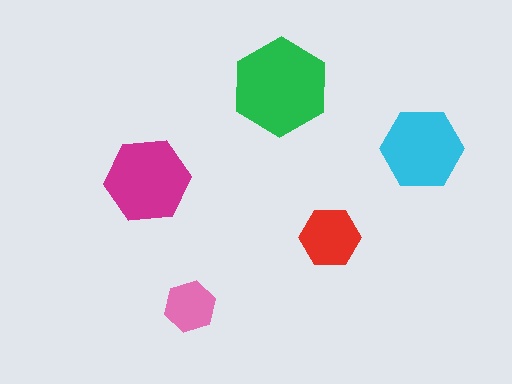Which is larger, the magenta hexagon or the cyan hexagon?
The magenta one.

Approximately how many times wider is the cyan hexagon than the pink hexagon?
About 1.5 times wider.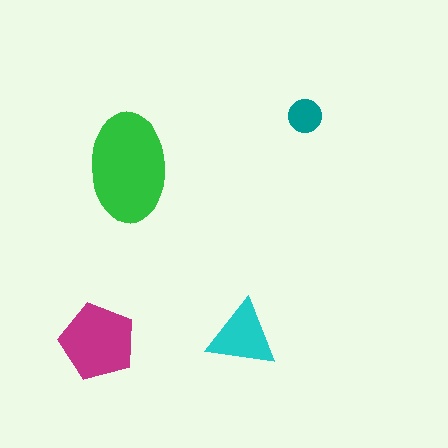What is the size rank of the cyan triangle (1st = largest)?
3rd.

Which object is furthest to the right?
The teal circle is rightmost.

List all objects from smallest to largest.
The teal circle, the cyan triangle, the magenta pentagon, the green ellipse.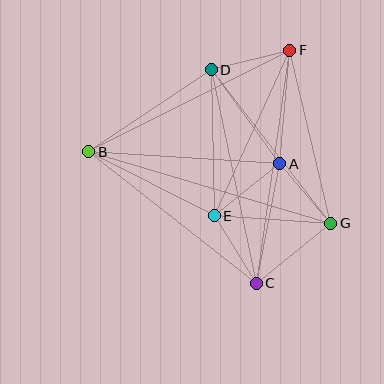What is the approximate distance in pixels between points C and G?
The distance between C and G is approximately 96 pixels.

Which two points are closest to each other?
Points A and G are closest to each other.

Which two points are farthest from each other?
Points B and G are farthest from each other.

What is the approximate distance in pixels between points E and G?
The distance between E and G is approximately 117 pixels.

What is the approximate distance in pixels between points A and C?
The distance between A and C is approximately 122 pixels.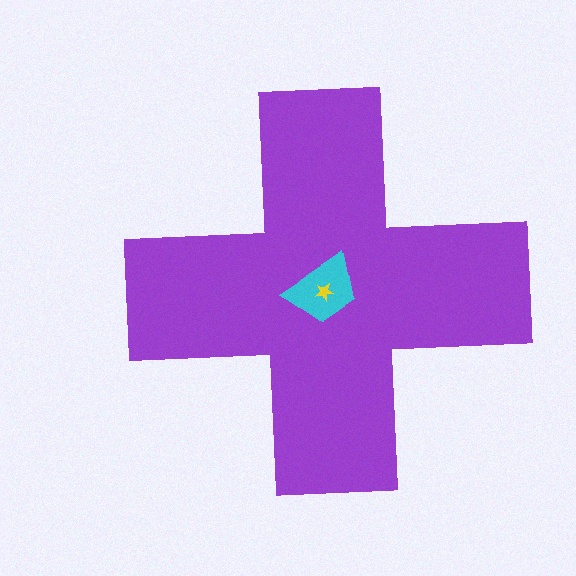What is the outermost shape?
The purple cross.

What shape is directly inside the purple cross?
The cyan trapezoid.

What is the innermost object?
The yellow star.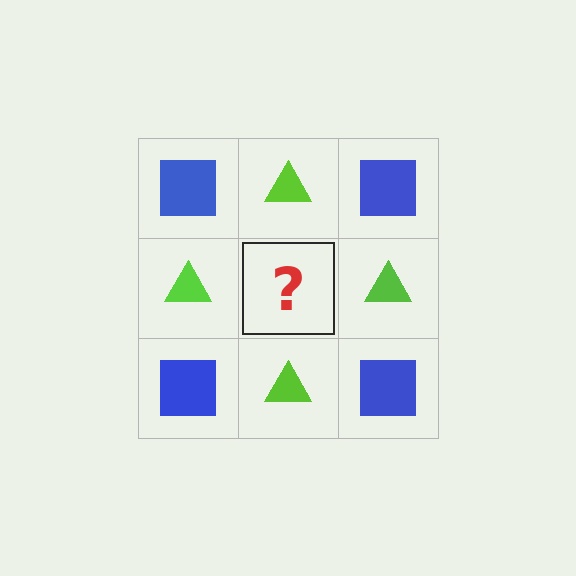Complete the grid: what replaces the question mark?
The question mark should be replaced with a blue square.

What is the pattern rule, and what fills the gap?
The rule is that it alternates blue square and lime triangle in a checkerboard pattern. The gap should be filled with a blue square.